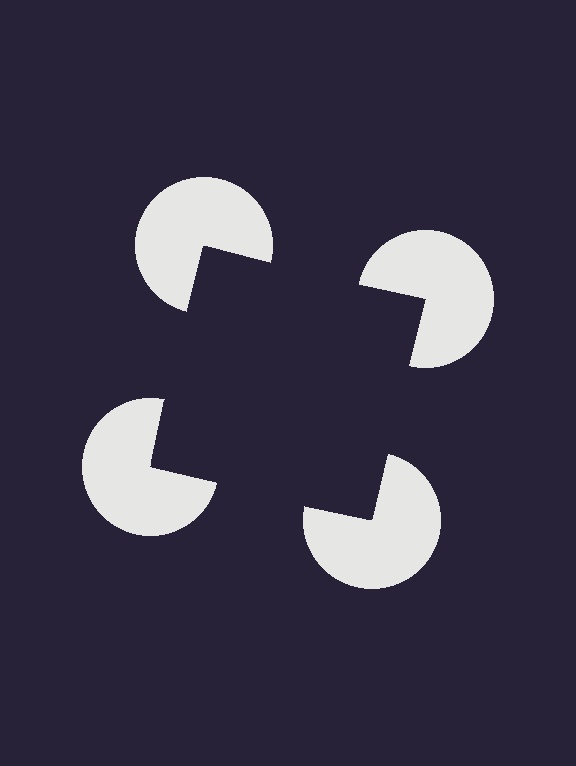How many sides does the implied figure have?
4 sides.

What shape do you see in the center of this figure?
An illusory square — its edges are inferred from the aligned wedge cuts in the pac-man discs, not physically drawn.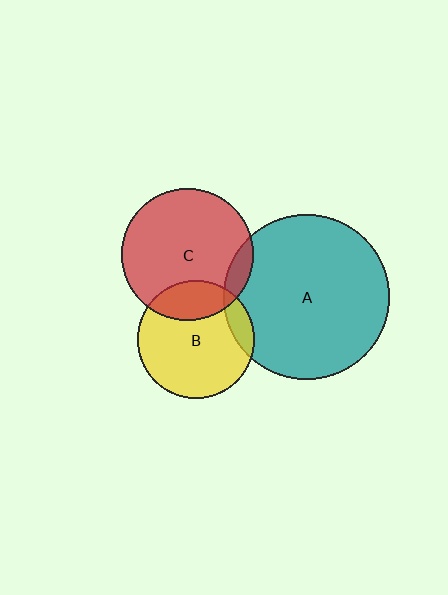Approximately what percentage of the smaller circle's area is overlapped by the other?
Approximately 10%.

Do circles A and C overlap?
Yes.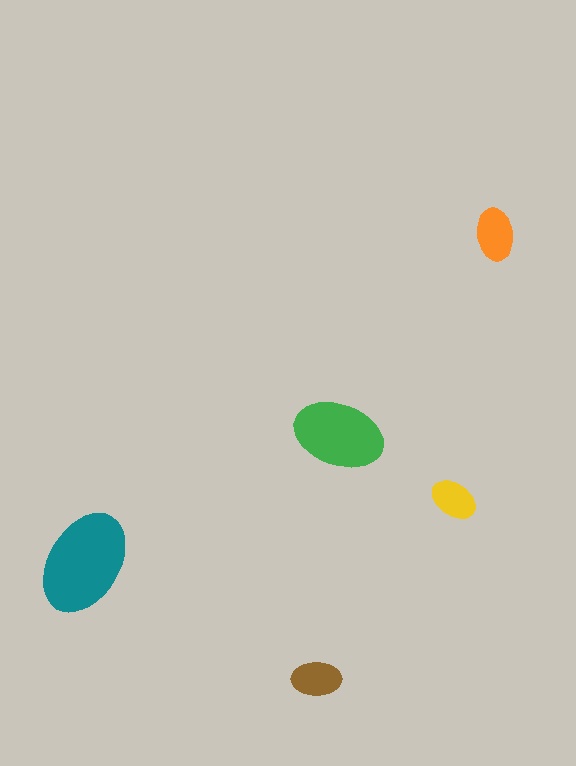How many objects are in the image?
There are 5 objects in the image.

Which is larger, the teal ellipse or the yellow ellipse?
The teal one.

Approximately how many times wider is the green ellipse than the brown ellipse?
About 2 times wider.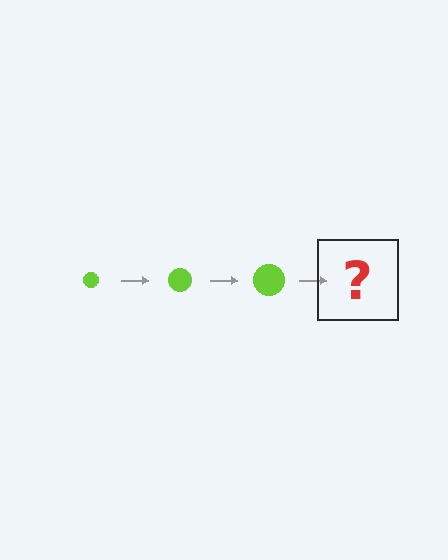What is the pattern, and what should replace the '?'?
The pattern is that the circle gets progressively larger each step. The '?' should be a lime circle, larger than the previous one.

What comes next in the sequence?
The next element should be a lime circle, larger than the previous one.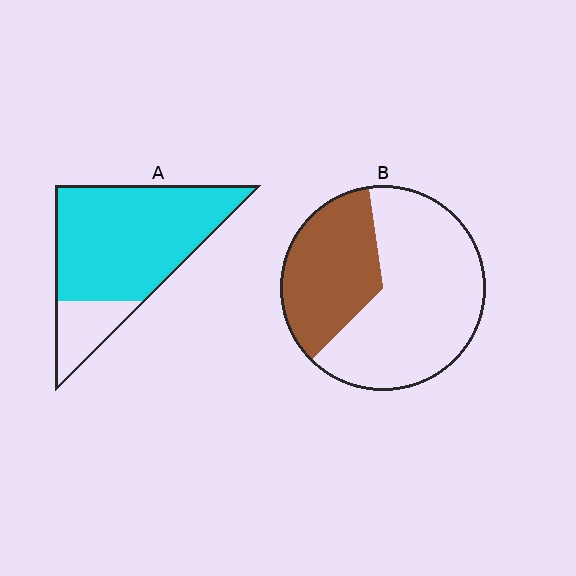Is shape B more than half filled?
No.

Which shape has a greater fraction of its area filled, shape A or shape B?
Shape A.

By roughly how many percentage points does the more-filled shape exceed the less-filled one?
By roughly 45 percentage points (A over B).